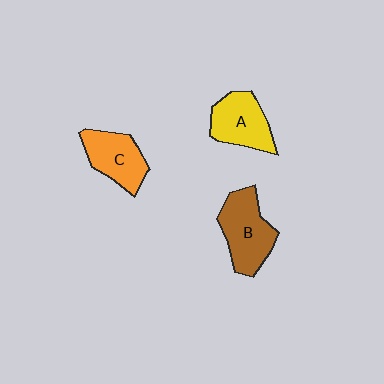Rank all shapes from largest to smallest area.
From largest to smallest: B (brown), A (yellow), C (orange).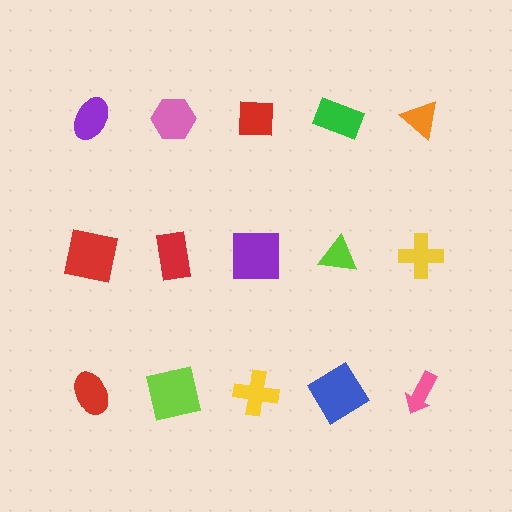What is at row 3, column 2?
A lime square.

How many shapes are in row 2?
5 shapes.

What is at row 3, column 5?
A pink arrow.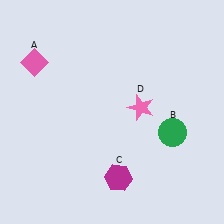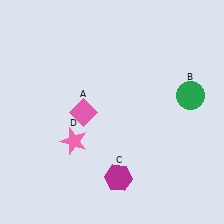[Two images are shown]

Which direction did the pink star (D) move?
The pink star (D) moved left.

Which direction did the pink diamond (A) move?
The pink diamond (A) moved down.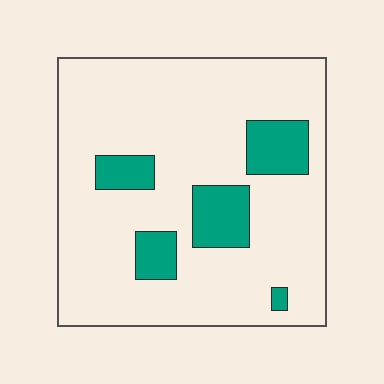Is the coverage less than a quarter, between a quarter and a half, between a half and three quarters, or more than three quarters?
Less than a quarter.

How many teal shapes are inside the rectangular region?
5.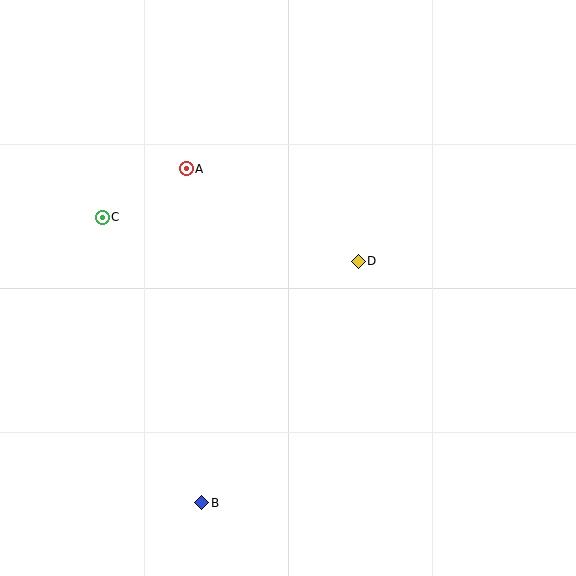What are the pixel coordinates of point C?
Point C is at (102, 217).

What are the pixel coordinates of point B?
Point B is at (202, 503).